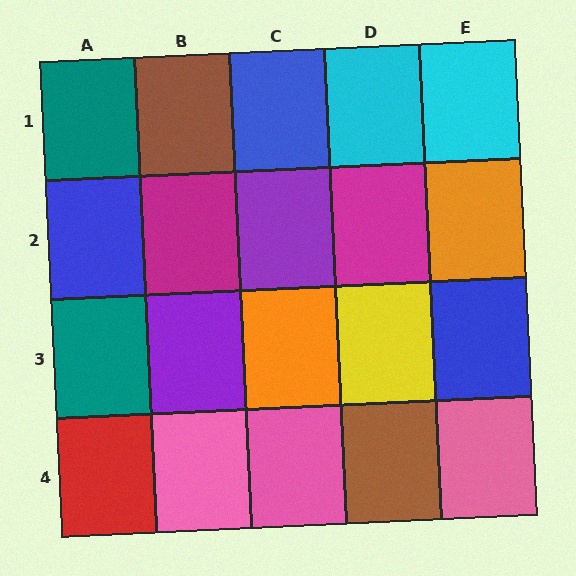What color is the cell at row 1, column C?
Blue.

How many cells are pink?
3 cells are pink.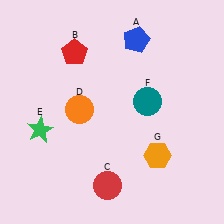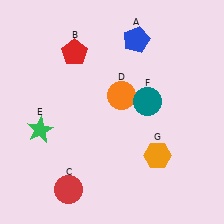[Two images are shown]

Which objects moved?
The objects that moved are: the red circle (C), the orange circle (D).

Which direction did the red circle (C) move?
The red circle (C) moved left.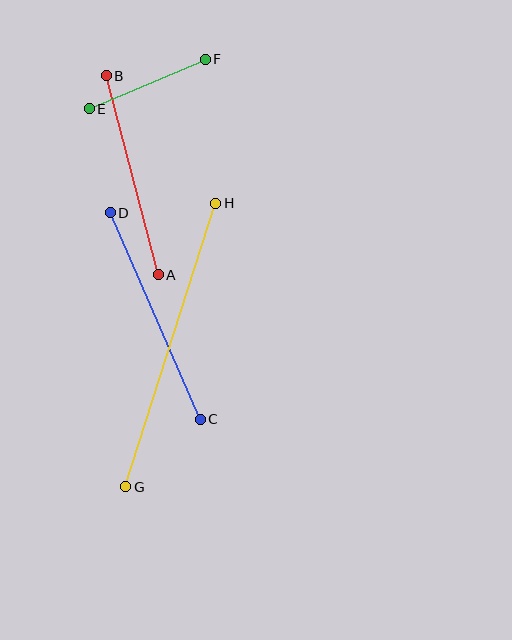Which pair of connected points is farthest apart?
Points G and H are farthest apart.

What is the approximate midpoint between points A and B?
The midpoint is at approximately (132, 175) pixels.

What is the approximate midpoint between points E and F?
The midpoint is at approximately (147, 84) pixels.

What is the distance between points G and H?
The distance is approximately 297 pixels.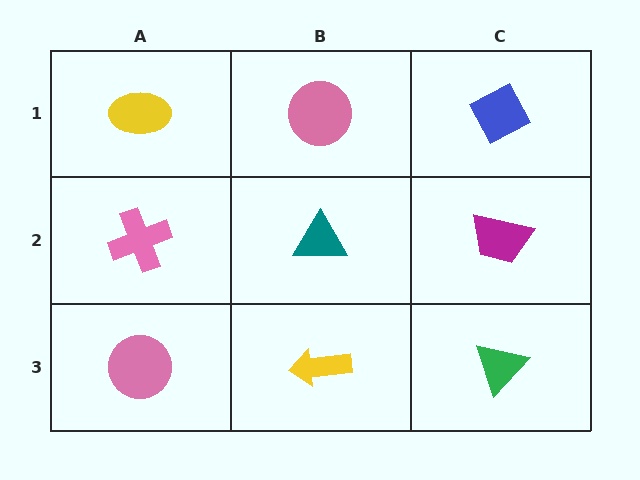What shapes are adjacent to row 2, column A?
A yellow ellipse (row 1, column A), a pink circle (row 3, column A), a teal triangle (row 2, column B).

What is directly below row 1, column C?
A magenta trapezoid.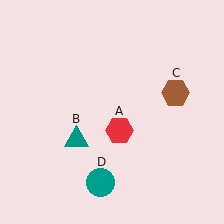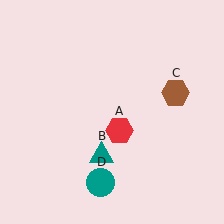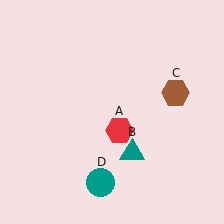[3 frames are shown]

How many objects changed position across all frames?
1 object changed position: teal triangle (object B).